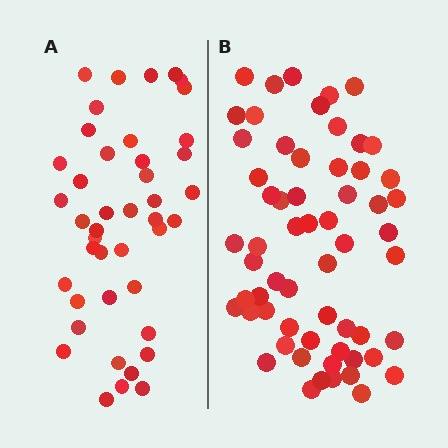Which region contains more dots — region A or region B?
Region B (the right region) has more dots.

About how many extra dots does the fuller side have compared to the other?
Region B has approximately 15 more dots than region A.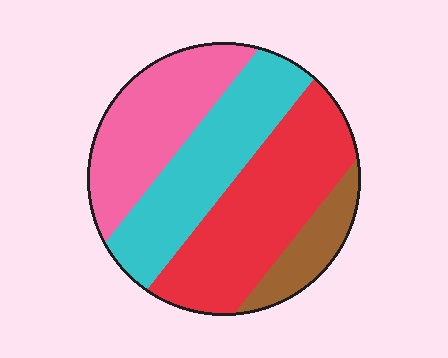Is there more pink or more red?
Red.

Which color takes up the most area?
Red, at roughly 35%.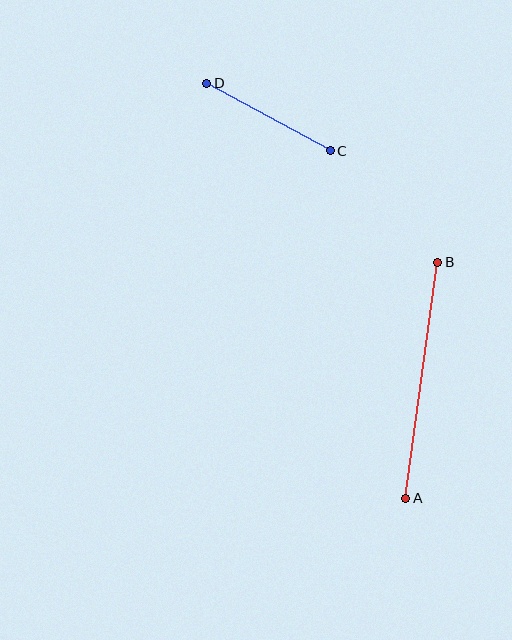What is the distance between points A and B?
The distance is approximately 238 pixels.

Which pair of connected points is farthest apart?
Points A and B are farthest apart.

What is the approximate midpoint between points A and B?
The midpoint is at approximately (422, 380) pixels.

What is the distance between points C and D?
The distance is approximately 141 pixels.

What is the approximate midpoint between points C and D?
The midpoint is at approximately (269, 117) pixels.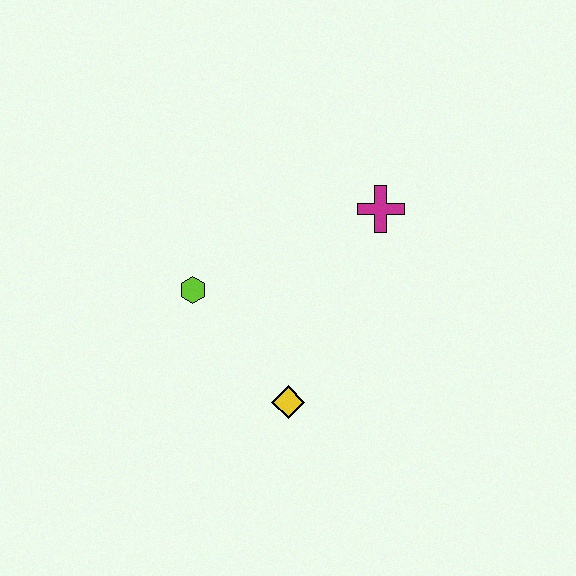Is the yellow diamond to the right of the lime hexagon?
Yes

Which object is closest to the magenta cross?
The lime hexagon is closest to the magenta cross.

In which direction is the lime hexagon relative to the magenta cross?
The lime hexagon is to the left of the magenta cross.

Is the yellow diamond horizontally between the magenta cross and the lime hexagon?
Yes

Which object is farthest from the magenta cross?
The yellow diamond is farthest from the magenta cross.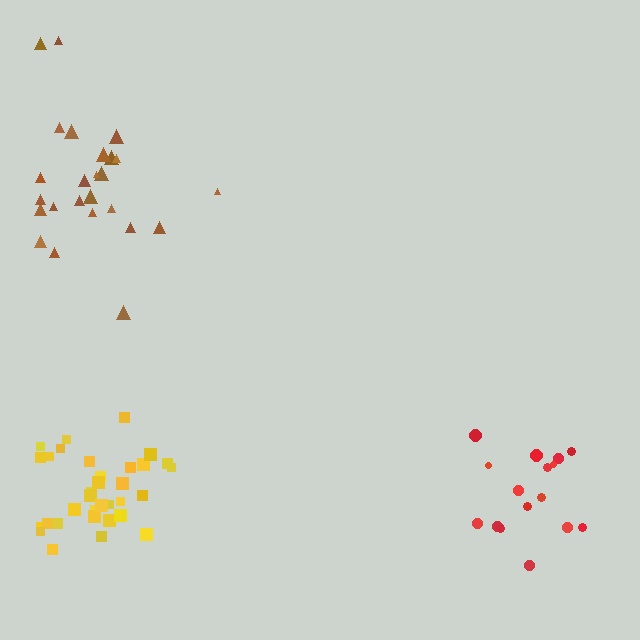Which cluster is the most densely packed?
Yellow.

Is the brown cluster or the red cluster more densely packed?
Red.